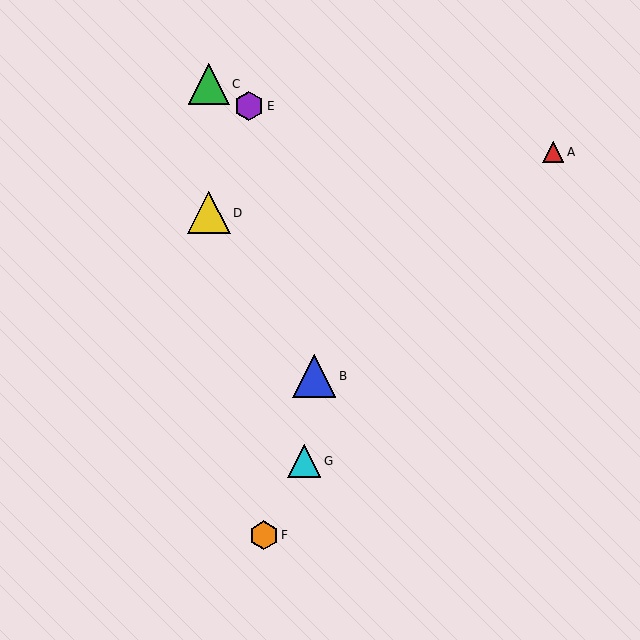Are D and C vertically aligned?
Yes, both are at x≈209.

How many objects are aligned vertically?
2 objects (C, D) are aligned vertically.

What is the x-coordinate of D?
Object D is at x≈209.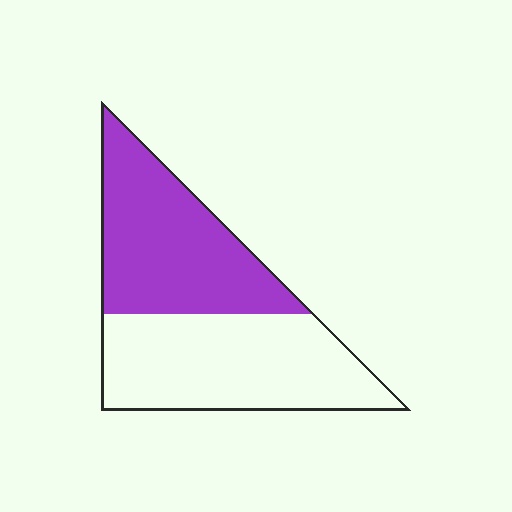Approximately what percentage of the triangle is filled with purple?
Approximately 45%.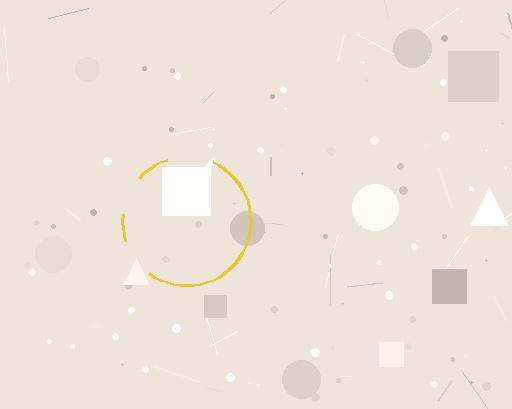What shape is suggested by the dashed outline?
The dashed outline suggests a circle.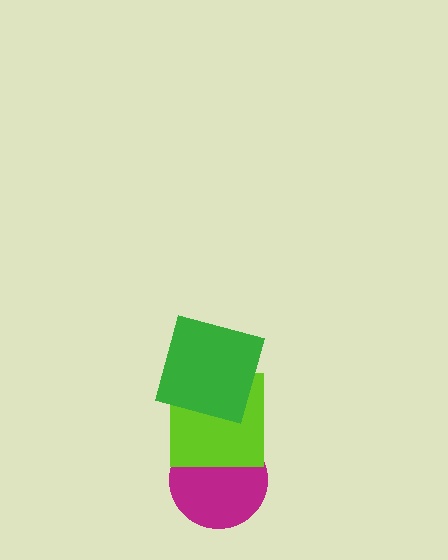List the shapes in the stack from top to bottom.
From top to bottom: the green square, the lime square, the magenta circle.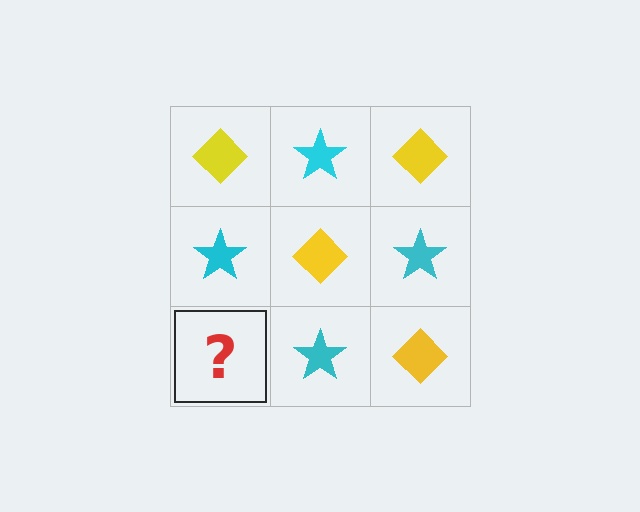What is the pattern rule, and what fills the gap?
The rule is that it alternates yellow diamond and cyan star in a checkerboard pattern. The gap should be filled with a yellow diamond.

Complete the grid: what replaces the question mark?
The question mark should be replaced with a yellow diamond.